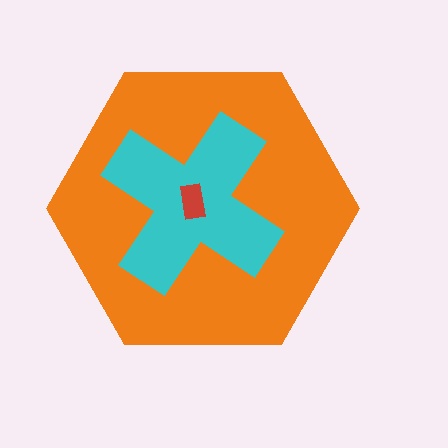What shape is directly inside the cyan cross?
The red rectangle.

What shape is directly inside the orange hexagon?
The cyan cross.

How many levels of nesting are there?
3.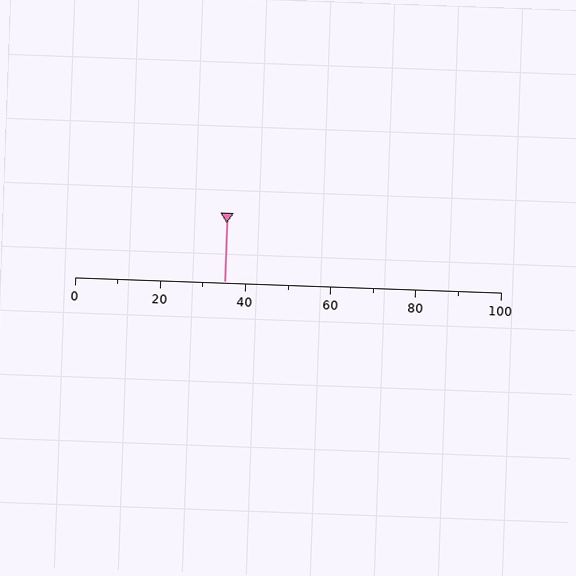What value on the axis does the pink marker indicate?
The marker indicates approximately 35.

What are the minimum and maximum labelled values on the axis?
The axis runs from 0 to 100.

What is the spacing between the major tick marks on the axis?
The major ticks are spaced 20 apart.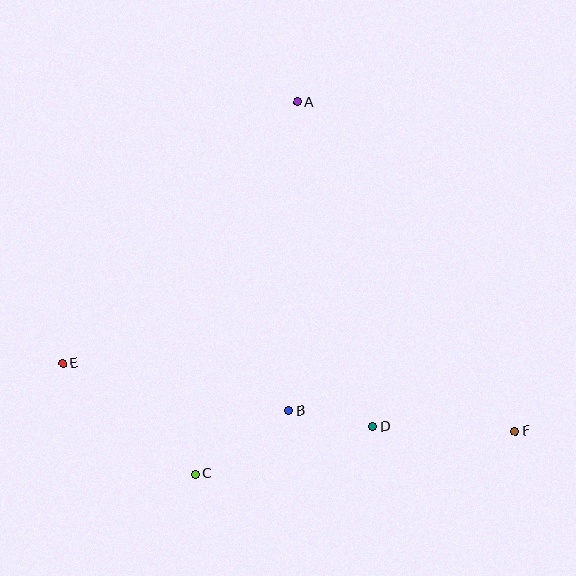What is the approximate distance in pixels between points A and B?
The distance between A and B is approximately 309 pixels.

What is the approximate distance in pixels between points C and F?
The distance between C and F is approximately 323 pixels.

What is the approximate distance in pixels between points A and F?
The distance between A and F is approximately 395 pixels.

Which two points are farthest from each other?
Points E and F are farthest from each other.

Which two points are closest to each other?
Points B and D are closest to each other.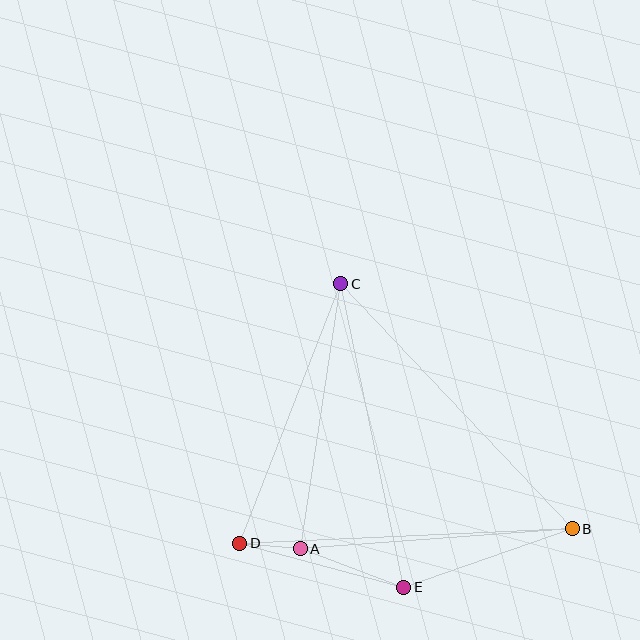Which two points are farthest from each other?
Points B and C are farthest from each other.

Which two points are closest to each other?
Points A and D are closest to each other.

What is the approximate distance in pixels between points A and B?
The distance between A and B is approximately 273 pixels.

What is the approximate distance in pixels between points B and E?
The distance between B and E is approximately 178 pixels.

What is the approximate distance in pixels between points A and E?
The distance between A and E is approximately 111 pixels.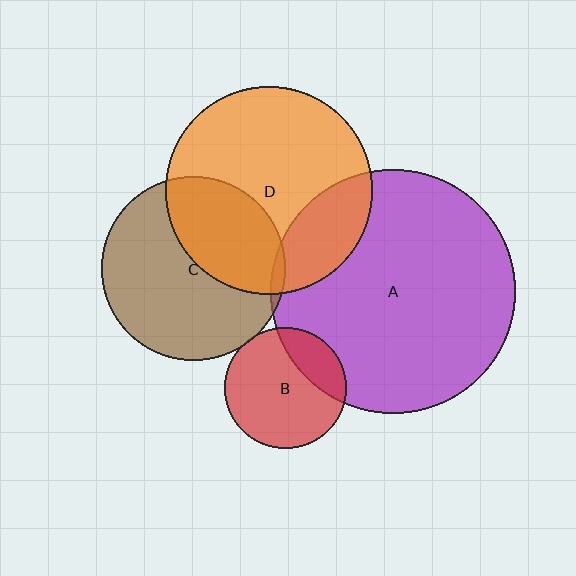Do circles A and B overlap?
Yes.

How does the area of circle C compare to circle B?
Approximately 2.3 times.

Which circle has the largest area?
Circle A (purple).